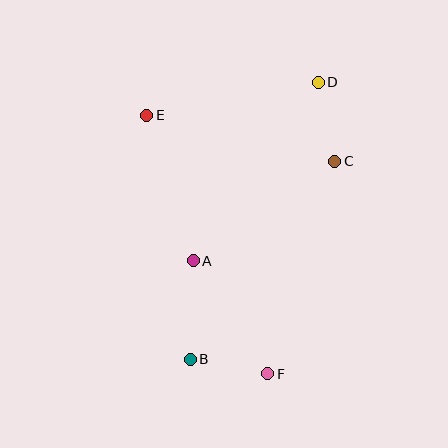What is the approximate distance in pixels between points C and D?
The distance between C and D is approximately 80 pixels.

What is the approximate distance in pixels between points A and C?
The distance between A and C is approximately 173 pixels.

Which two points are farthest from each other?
Points B and D are farthest from each other.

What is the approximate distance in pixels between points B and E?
The distance between B and E is approximately 248 pixels.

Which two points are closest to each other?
Points B and F are closest to each other.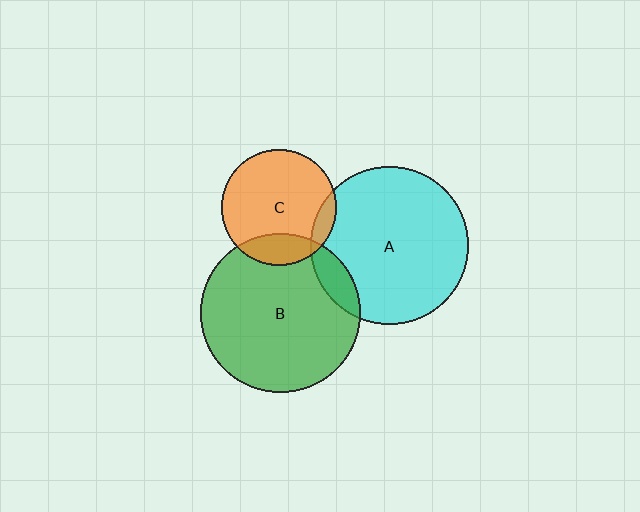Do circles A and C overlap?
Yes.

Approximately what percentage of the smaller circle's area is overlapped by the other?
Approximately 10%.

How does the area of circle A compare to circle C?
Approximately 1.9 times.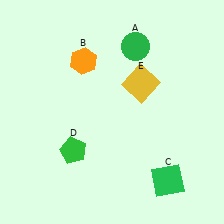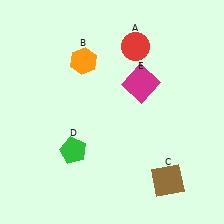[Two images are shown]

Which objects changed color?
A changed from green to red. C changed from green to brown. E changed from yellow to magenta.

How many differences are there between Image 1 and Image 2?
There are 3 differences between the two images.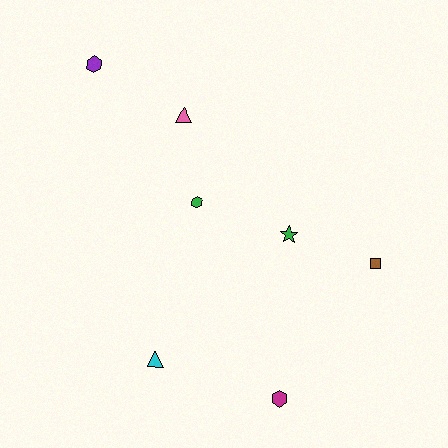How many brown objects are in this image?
There is 1 brown object.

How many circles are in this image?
There are no circles.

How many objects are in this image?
There are 7 objects.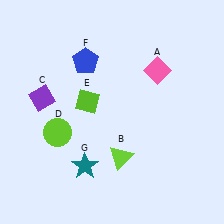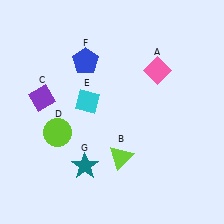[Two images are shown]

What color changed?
The diamond (E) changed from lime in Image 1 to cyan in Image 2.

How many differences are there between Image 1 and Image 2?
There is 1 difference between the two images.